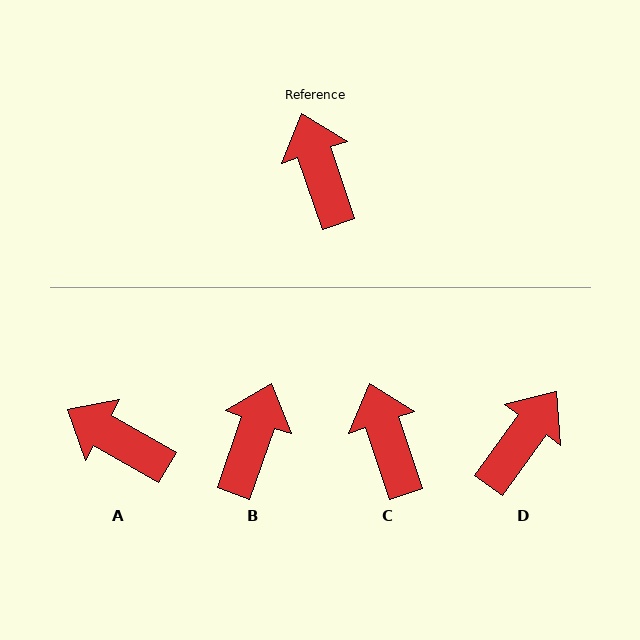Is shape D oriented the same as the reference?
No, it is off by about 55 degrees.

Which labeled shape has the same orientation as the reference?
C.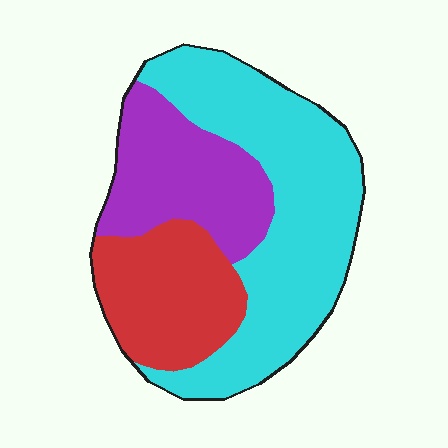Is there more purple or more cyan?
Cyan.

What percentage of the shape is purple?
Purple covers roughly 25% of the shape.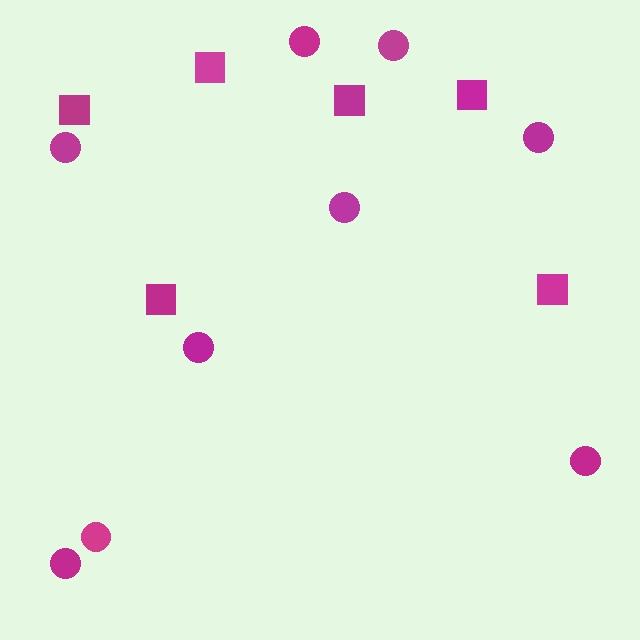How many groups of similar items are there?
There are 2 groups: one group of squares (6) and one group of circles (9).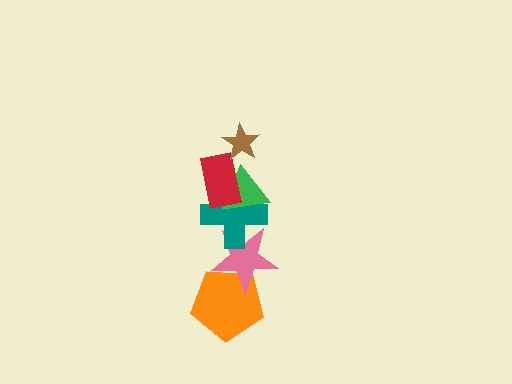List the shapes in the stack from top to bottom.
From top to bottom: the brown star, the red rectangle, the green triangle, the teal cross, the pink star, the orange pentagon.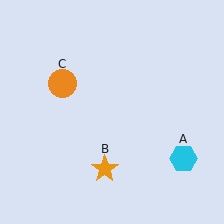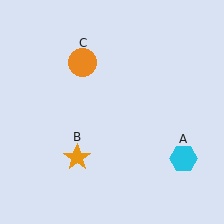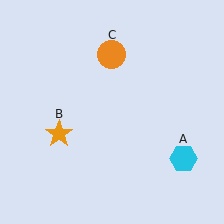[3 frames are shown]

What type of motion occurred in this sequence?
The orange star (object B), orange circle (object C) rotated clockwise around the center of the scene.